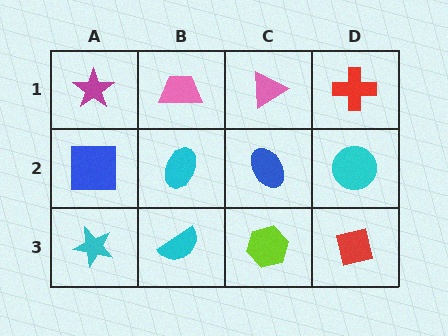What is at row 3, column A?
A cyan star.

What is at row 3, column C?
A lime hexagon.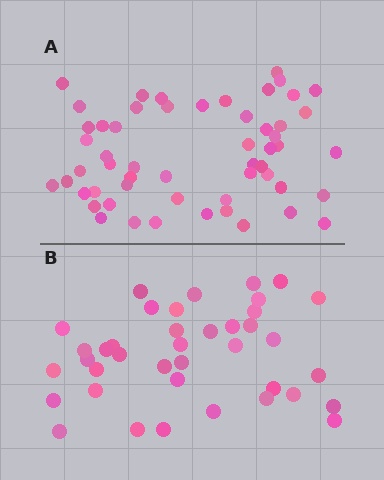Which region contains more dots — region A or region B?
Region A (the top region) has more dots.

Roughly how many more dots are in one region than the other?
Region A has approximately 15 more dots than region B.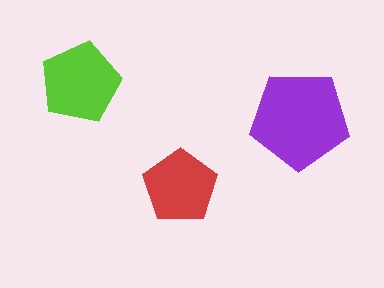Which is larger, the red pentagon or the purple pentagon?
The purple one.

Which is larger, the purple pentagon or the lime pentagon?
The purple one.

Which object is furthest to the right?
The purple pentagon is rightmost.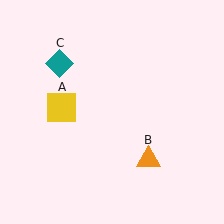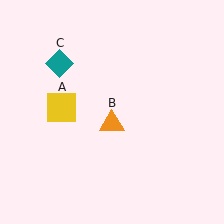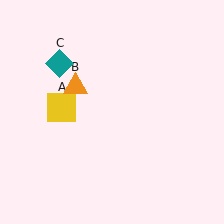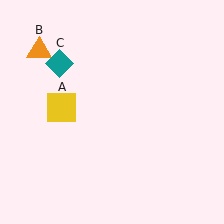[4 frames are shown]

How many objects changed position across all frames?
1 object changed position: orange triangle (object B).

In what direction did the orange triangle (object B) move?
The orange triangle (object B) moved up and to the left.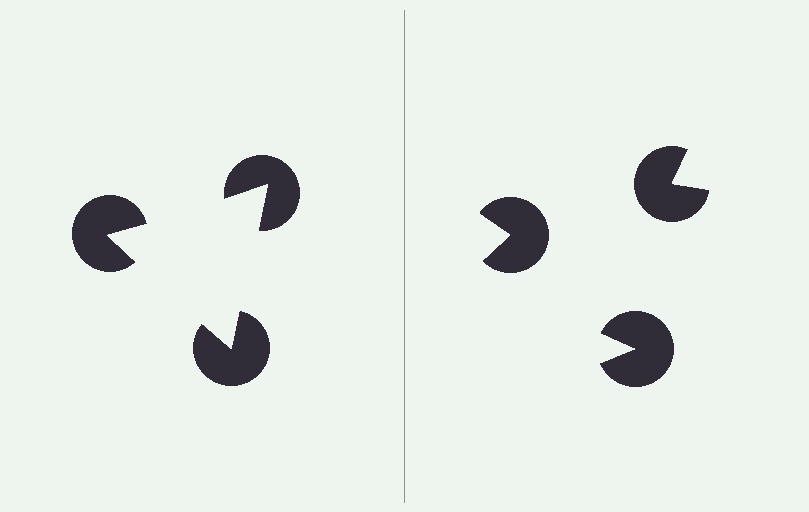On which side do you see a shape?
An illusory triangle appears on the left side. On the right side the wedge cuts are rotated, so no coherent shape forms.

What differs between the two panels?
The pac-man discs are positioned identically on both sides; only the wedge orientations differ. On the left they align to a triangle; on the right they are misaligned.